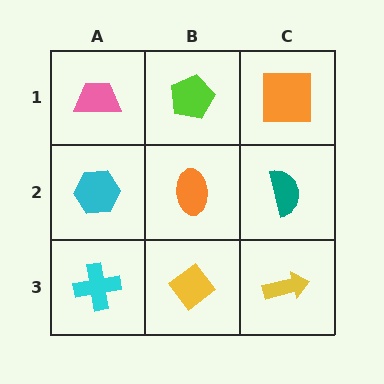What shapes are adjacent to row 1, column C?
A teal semicircle (row 2, column C), a lime pentagon (row 1, column B).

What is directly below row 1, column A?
A cyan hexagon.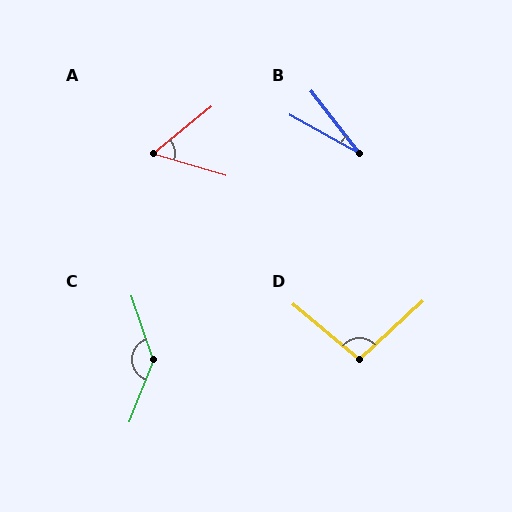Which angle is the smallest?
B, at approximately 23 degrees.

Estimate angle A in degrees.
Approximately 56 degrees.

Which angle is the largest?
C, at approximately 140 degrees.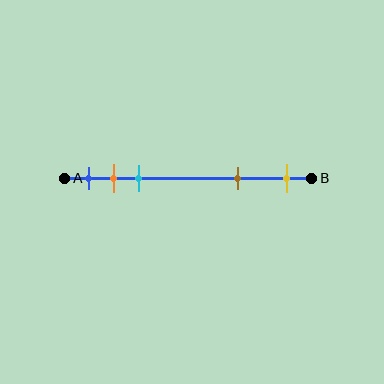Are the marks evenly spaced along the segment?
No, the marks are not evenly spaced.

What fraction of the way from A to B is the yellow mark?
The yellow mark is approximately 90% (0.9) of the way from A to B.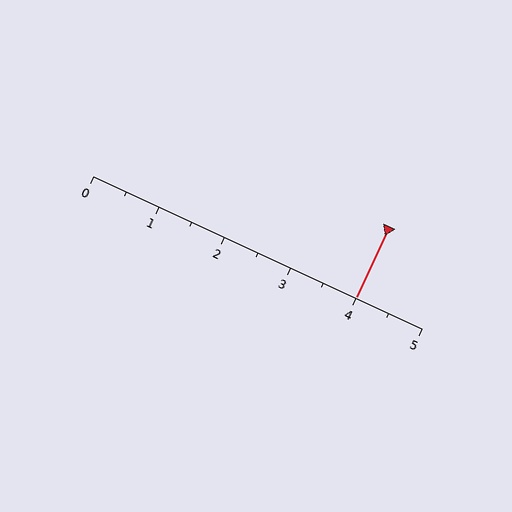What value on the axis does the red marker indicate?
The marker indicates approximately 4.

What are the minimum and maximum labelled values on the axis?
The axis runs from 0 to 5.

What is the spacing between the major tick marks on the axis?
The major ticks are spaced 1 apart.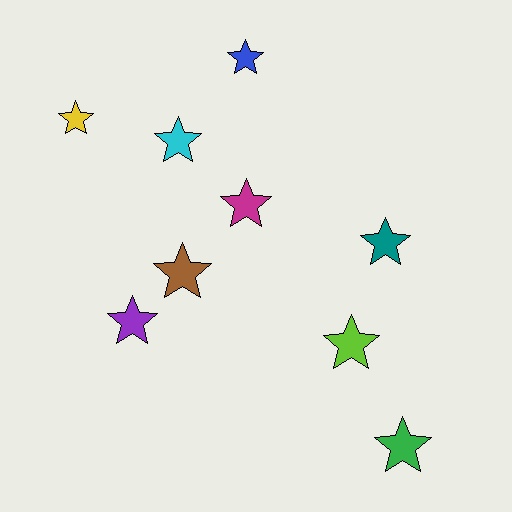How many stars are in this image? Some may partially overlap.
There are 9 stars.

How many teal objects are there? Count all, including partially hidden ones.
There is 1 teal object.